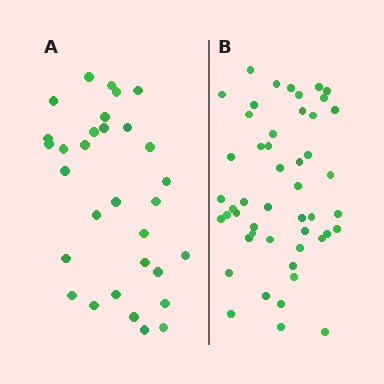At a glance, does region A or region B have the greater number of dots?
Region B (the right region) has more dots.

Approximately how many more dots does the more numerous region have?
Region B has approximately 20 more dots than region A.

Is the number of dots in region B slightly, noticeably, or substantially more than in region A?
Region B has substantially more. The ratio is roughly 1.6 to 1.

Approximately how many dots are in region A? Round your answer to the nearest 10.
About 30 dots. (The exact count is 31, which rounds to 30.)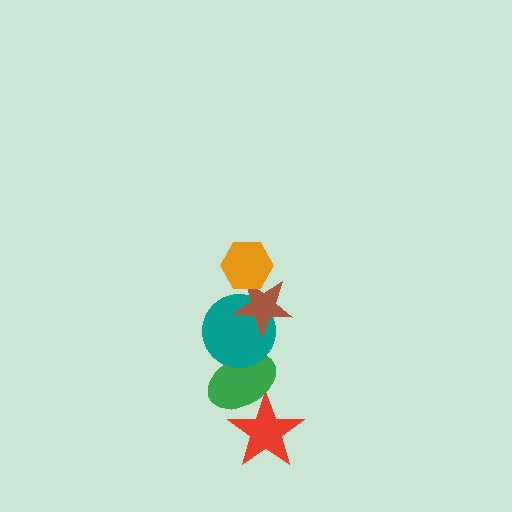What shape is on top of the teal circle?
The brown star is on top of the teal circle.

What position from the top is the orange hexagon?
The orange hexagon is 1st from the top.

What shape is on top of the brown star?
The orange hexagon is on top of the brown star.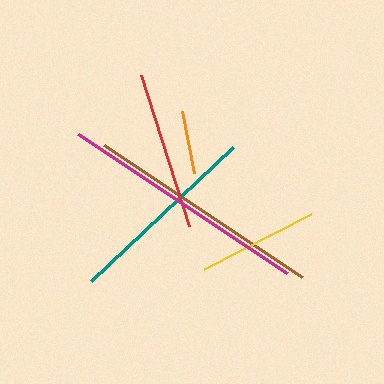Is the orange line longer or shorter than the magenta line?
The magenta line is longer than the orange line.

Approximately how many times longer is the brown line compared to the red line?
The brown line is approximately 1.5 times the length of the red line.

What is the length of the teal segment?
The teal segment is approximately 195 pixels long.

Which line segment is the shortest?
The orange line is the shortest at approximately 63 pixels.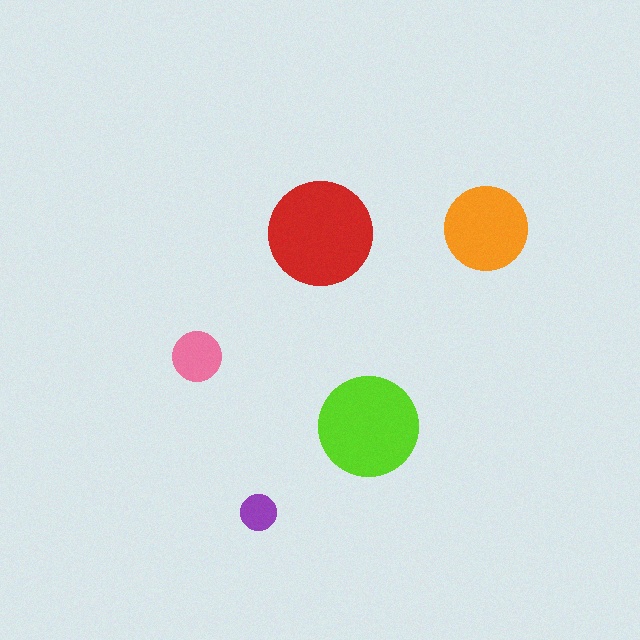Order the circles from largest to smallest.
the red one, the lime one, the orange one, the pink one, the purple one.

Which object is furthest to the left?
The pink circle is leftmost.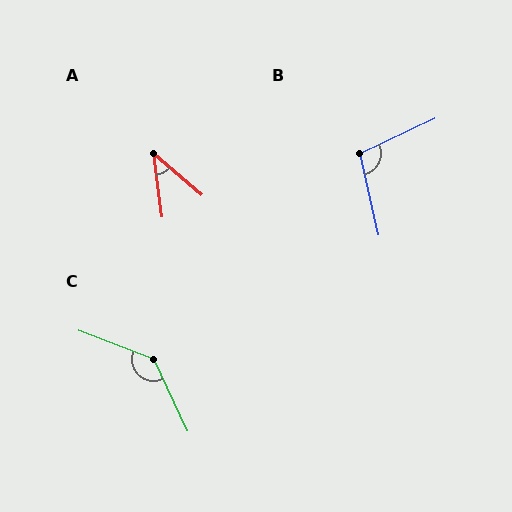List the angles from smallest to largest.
A (42°), B (102°), C (136°).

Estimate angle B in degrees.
Approximately 102 degrees.